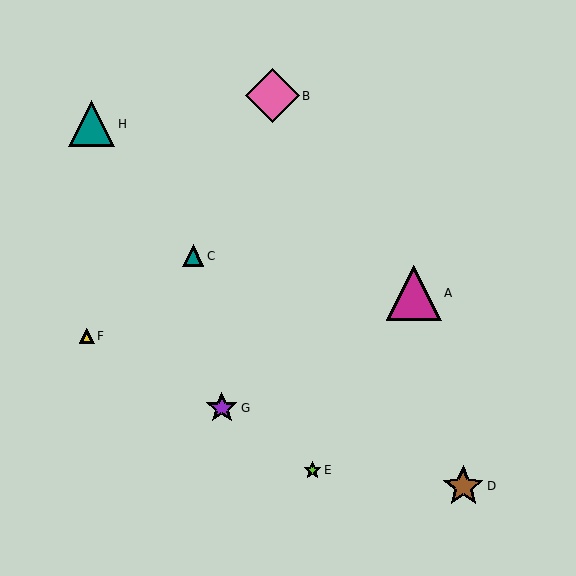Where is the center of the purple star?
The center of the purple star is at (222, 408).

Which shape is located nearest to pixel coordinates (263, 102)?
The pink diamond (labeled B) at (272, 96) is nearest to that location.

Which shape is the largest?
The magenta triangle (labeled A) is the largest.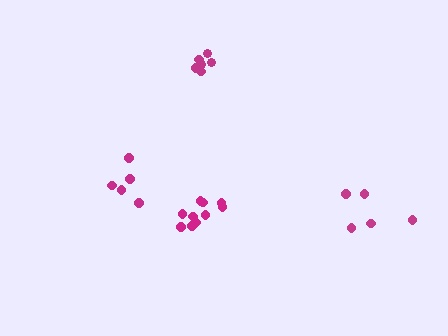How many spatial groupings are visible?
There are 4 spatial groupings.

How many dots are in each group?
Group 1: 10 dots, Group 2: 7 dots, Group 3: 5 dots, Group 4: 5 dots (27 total).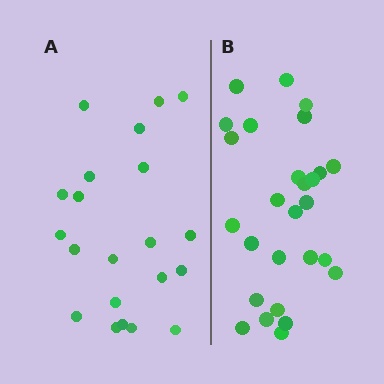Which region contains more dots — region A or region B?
Region B (the right region) has more dots.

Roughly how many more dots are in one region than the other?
Region B has about 6 more dots than region A.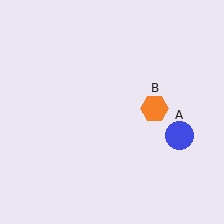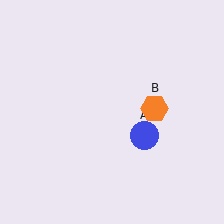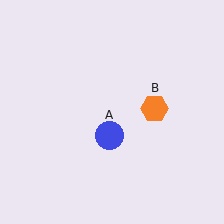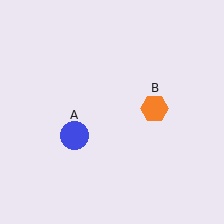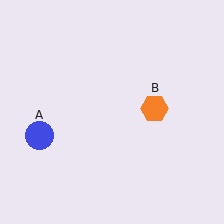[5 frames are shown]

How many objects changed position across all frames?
1 object changed position: blue circle (object A).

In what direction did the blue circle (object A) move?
The blue circle (object A) moved left.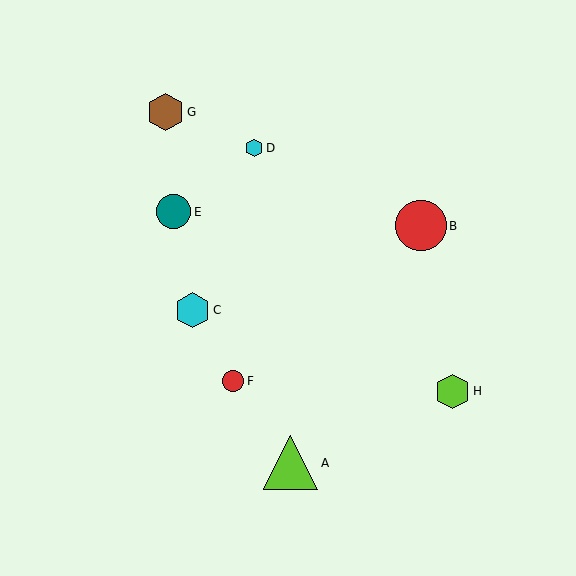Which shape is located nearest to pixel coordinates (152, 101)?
The brown hexagon (labeled G) at (166, 112) is nearest to that location.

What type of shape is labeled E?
Shape E is a teal circle.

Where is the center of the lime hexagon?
The center of the lime hexagon is at (452, 391).